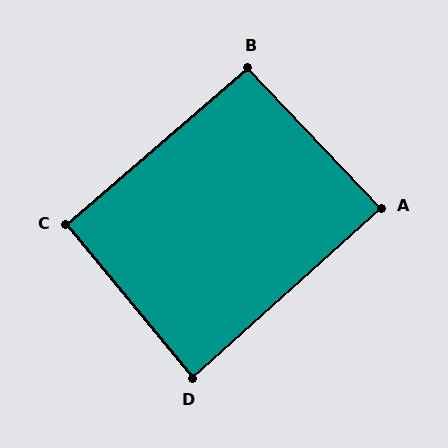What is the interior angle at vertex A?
Approximately 89 degrees (approximately right).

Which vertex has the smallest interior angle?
D, at approximately 87 degrees.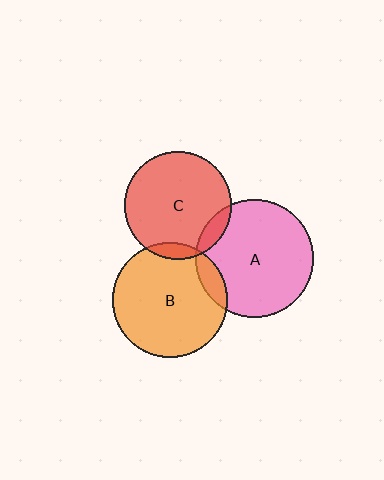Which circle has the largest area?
Circle A (pink).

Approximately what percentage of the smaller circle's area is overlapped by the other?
Approximately 10%.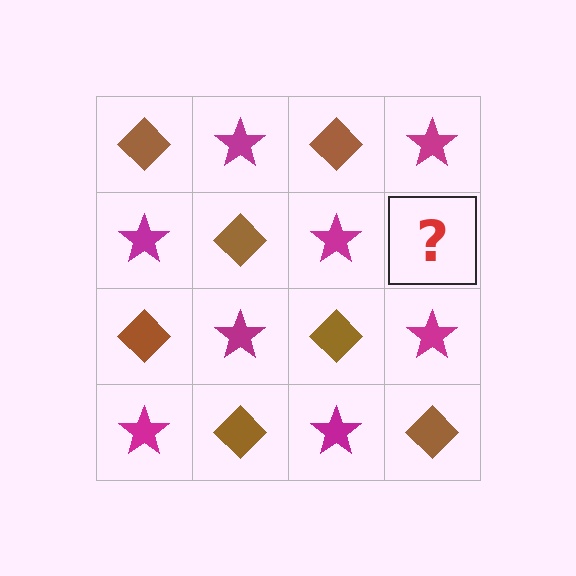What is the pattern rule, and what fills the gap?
The rule is that it alternates brown diamond and magenta star in a checkerboard pattern. The gap should be filled with a brown diamond.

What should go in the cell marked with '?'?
The missing cell should contain a brown diamond.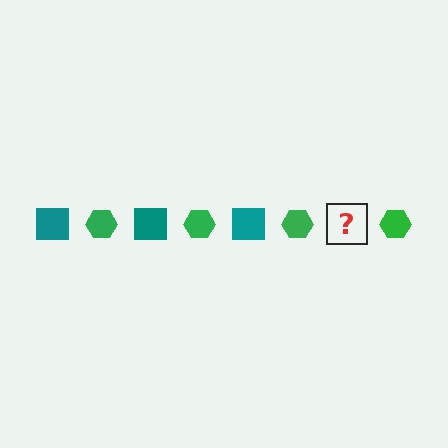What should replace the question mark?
The question mark should be replaced with a teal square.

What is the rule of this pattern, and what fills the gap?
The rule is that the pattern alternates between teal square and green hexagon. The gap should be filled with a teal square.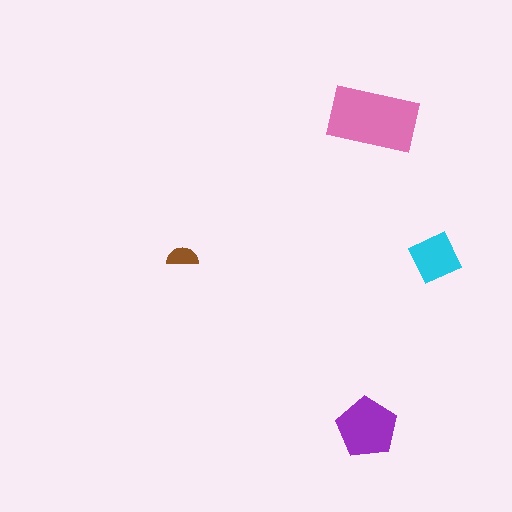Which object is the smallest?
The brown semicircle.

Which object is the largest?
The pink rectangle.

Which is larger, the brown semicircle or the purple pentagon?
The purple pentagon.